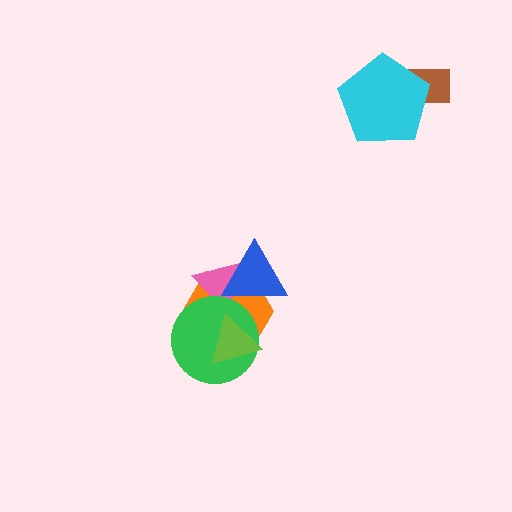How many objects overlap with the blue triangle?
2 objects overlap with the blue triangle.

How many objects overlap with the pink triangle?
3 objects overlap with the pink triangle.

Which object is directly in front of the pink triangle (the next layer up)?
The blue triangle is directly in front of the pink triangle.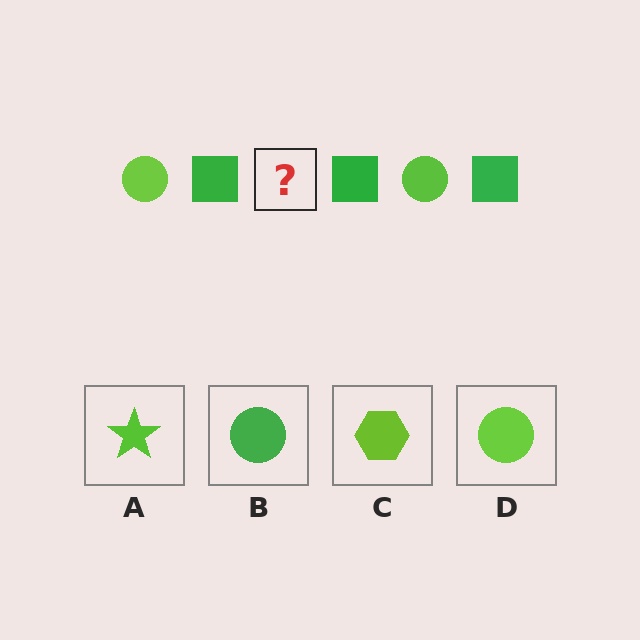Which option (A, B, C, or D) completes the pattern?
D.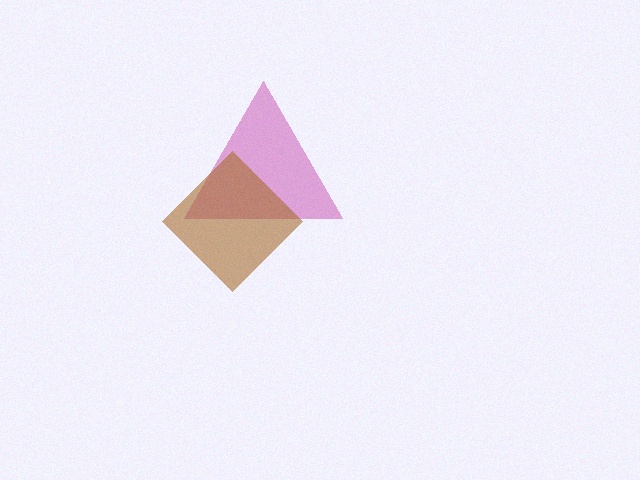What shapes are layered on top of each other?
The layered shapes are: a magenta triangle, a brown diamond.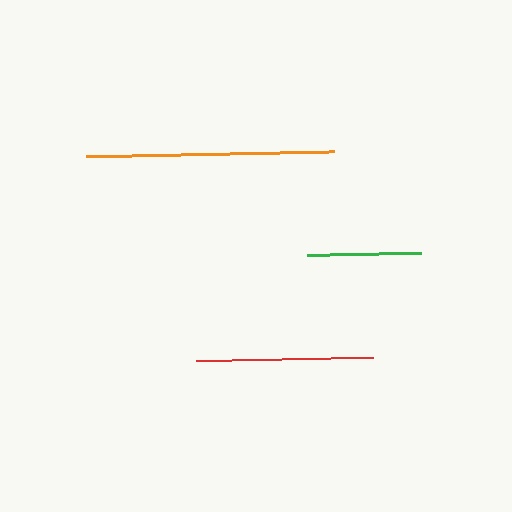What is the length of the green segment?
The green segment is approximately 115 pixels long.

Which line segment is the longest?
The orange line is the longest at approximately 248 pixels.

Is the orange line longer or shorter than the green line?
The orange line is longer than the green line.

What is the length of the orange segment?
The orange segment is approximately 248 pixels long.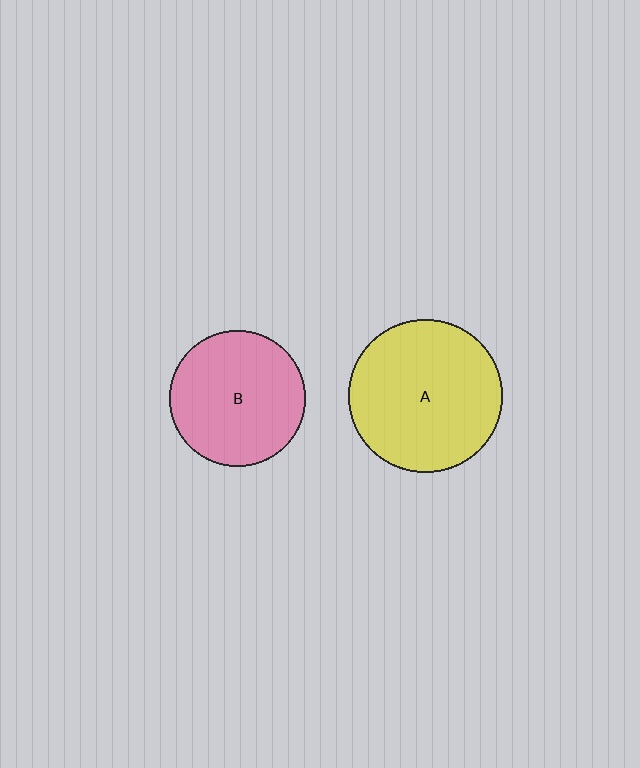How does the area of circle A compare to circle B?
Approximately 1.3 times.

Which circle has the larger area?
Circle A (yellow).